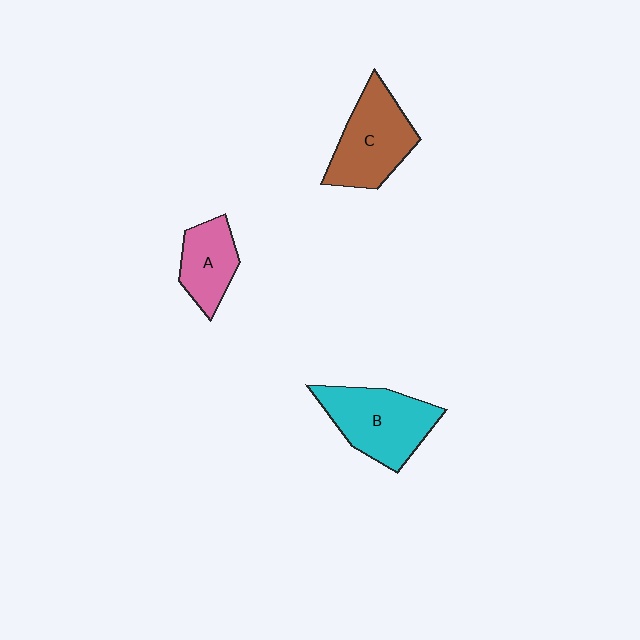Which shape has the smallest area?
Shape A (pink).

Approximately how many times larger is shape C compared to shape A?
Approximately 1.5 times.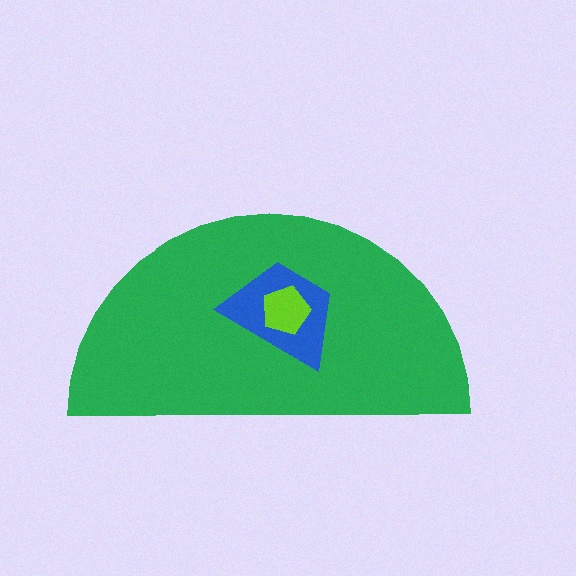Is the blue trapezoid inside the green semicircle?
Yes.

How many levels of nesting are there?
3.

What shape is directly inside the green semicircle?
The blue trapezoid.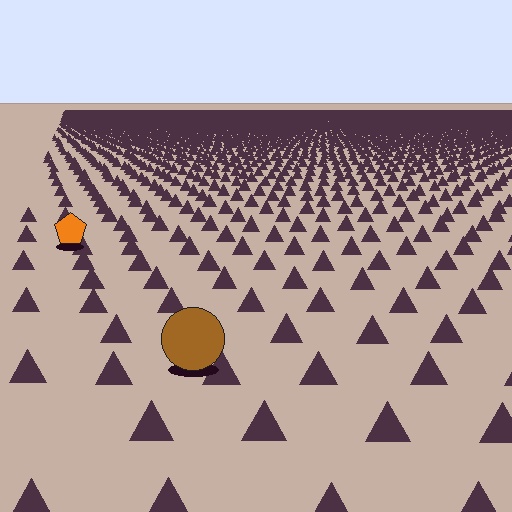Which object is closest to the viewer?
The brown circle is closest. The texture marks near it are larger and more spread out.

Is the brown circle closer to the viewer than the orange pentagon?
Yes. The brown circle is closer — you can tell from the texture gradient: the ground texture is coarser near it.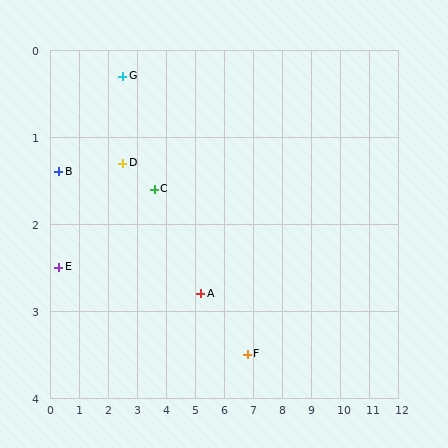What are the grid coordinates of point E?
Point E is at approximately (0.3, 2.5).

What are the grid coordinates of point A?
Point A is at approximately (5.2, 2.8).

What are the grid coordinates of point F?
Point F is at approximately (6.8, 3.5).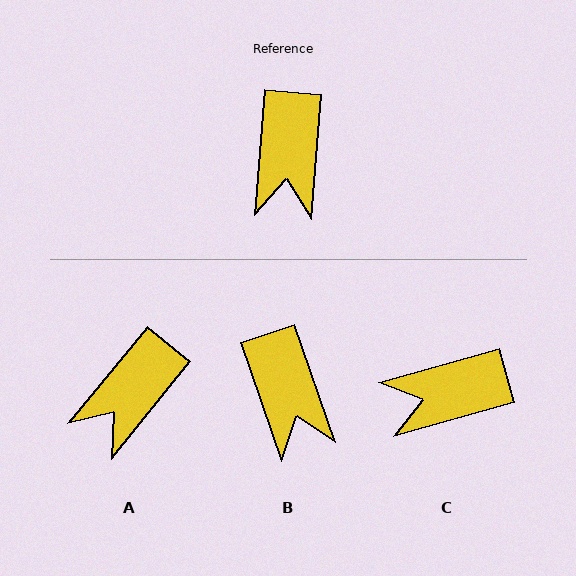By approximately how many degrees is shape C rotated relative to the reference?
Approximately 70 degrees clockwise.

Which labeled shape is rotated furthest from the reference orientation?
C, about 70 degrees away.